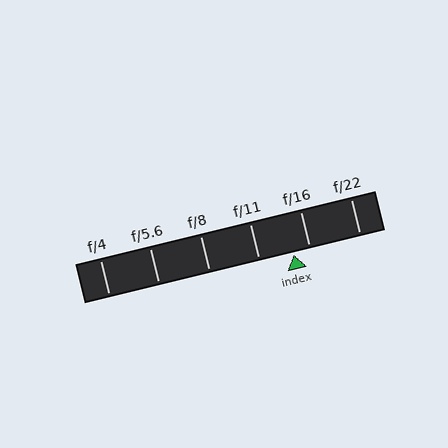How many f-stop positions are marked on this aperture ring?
There are 6 f-stop positions marked.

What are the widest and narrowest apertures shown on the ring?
The widest aperture shown is f/4 and the narrowest is f/22.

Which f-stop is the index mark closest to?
The index mark is closest to f/16.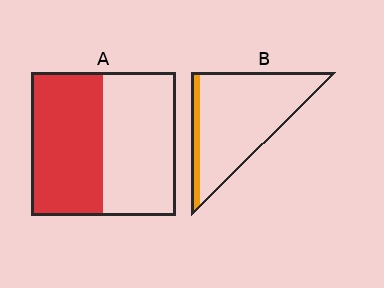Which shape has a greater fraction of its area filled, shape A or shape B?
Shape A.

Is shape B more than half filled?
No.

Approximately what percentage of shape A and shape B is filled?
A is approximately 50% and B is approximately 10%.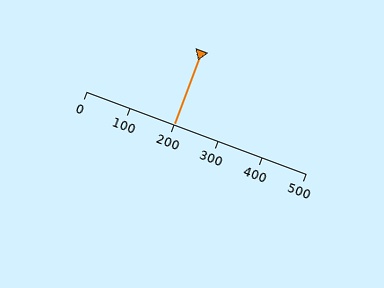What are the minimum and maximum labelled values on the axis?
The axis runs from 0 to 500.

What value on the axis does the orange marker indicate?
The marker indicates approximately 200.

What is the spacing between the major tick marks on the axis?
The major ticks are spaced 100 apart.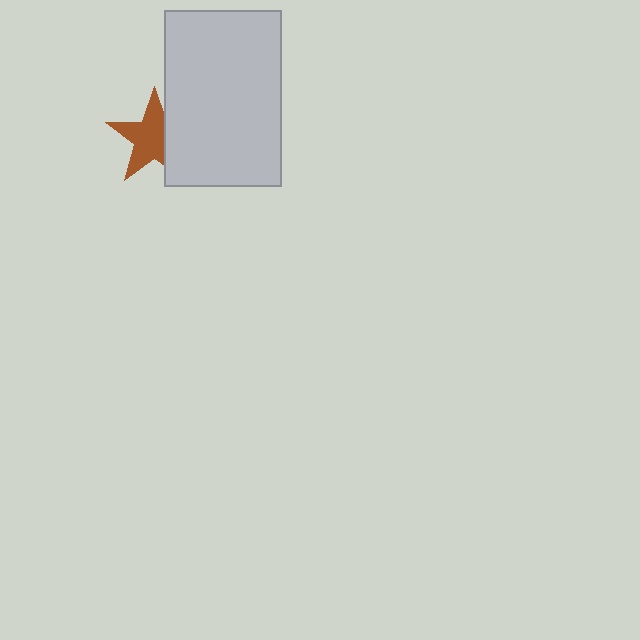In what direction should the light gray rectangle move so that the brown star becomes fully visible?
The light gray rectangle should move right. That is the shortest direction to clear the overlap and leave the brown star fully visible.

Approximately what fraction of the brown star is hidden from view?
Roughly 33% of the brown star is hidden behind the light gray rectangle.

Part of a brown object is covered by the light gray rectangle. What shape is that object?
It is a star.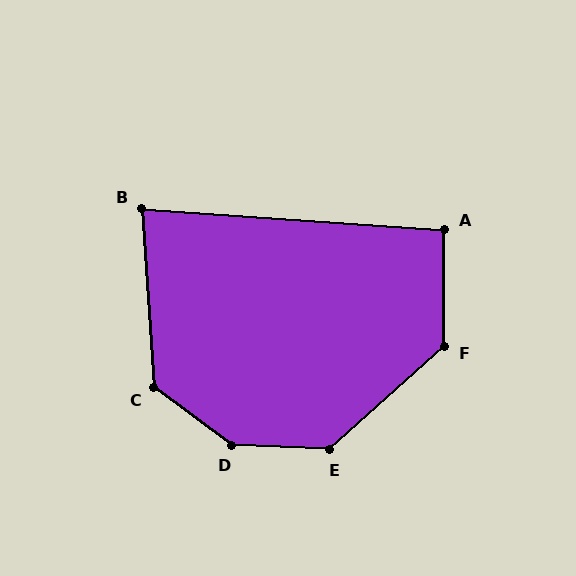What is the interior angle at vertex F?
Approximately 132 degrees (obtuse).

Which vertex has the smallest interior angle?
B, at approximately 82 degrees.